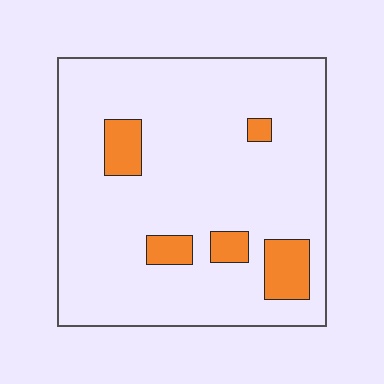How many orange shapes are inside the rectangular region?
5.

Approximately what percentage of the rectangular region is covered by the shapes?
Approximately 10%.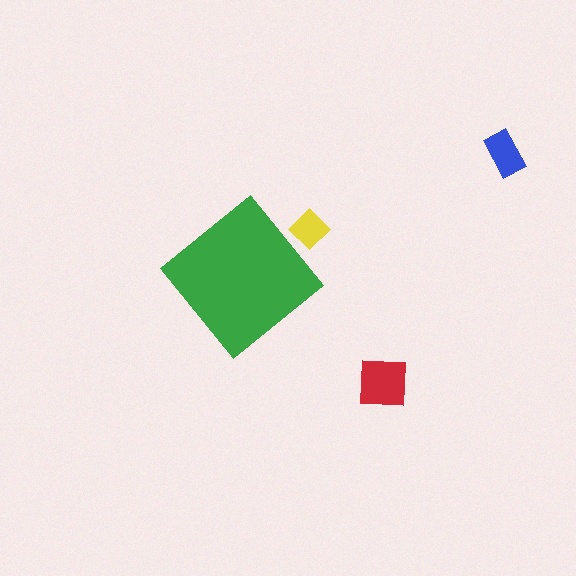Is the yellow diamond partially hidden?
Yes, the yellow diamond is partially hidden behind the green diamond.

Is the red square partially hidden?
No, the red square is fully visible.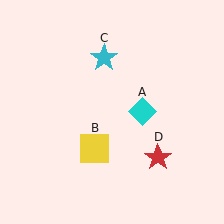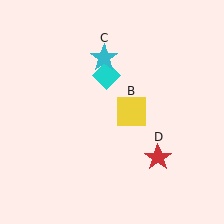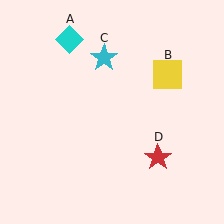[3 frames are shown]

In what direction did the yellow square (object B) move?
The yellow square (object B) moved up and to the right.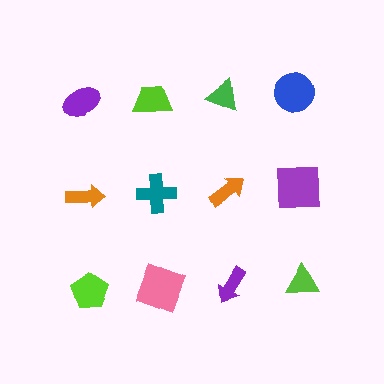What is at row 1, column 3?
A green triangle.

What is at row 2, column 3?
An orange arrow.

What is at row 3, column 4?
A lime triangle.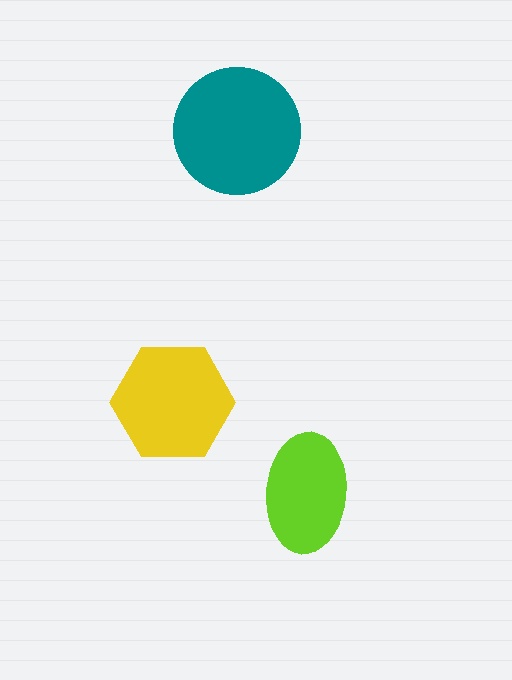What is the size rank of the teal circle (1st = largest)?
1st.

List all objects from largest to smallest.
The teal circle, the yellow hexagon, the lime ellipse.